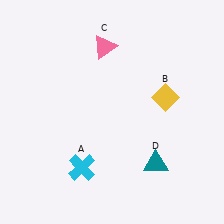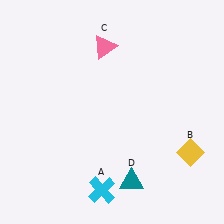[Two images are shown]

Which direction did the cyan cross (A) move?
The cyan cross (A) moved down.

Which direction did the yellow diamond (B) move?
The yellow diamond (B) moved down.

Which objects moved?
The objects that moved are: the cyan cross (A), the yellow diamond (B), the teal triangle (D).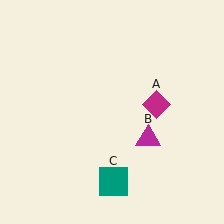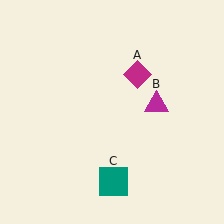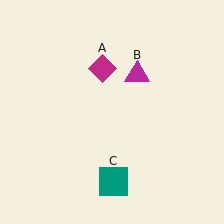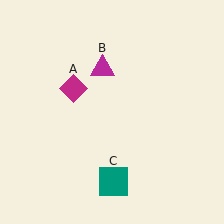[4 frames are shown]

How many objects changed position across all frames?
2 objects changed position: magenta diamond (object A), magenta triangle (object B).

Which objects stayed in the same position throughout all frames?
Teal square (object C) remained stationary.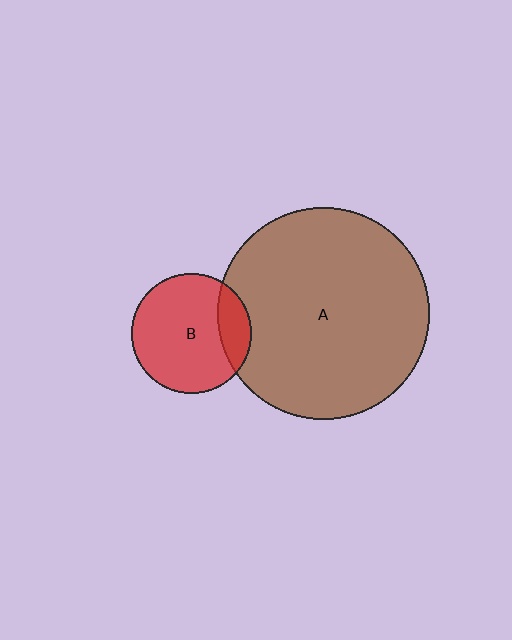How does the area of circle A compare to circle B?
Approximately 3.1 times.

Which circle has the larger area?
Circle A (brown).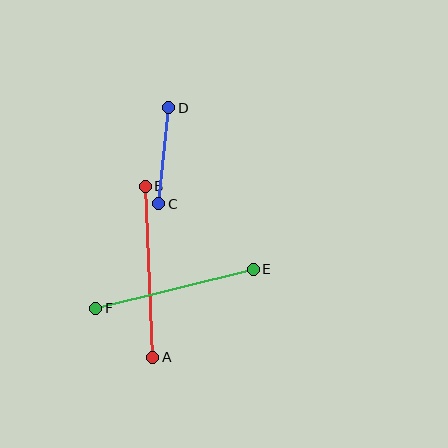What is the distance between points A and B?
The distance is approximately 171 pixels.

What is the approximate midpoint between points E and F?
The midpoint is at approximately (175, 289) pixels.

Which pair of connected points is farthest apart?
Points A and B are farthest apart.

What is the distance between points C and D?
The distance is approximately 96 pixels.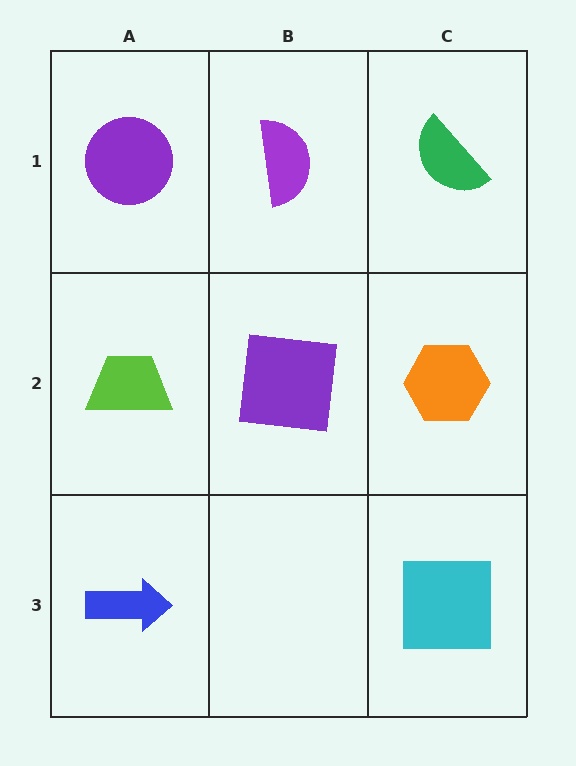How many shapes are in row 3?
2 shapes.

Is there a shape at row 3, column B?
No, that cell is empty.